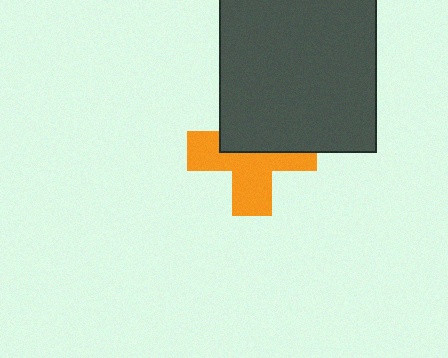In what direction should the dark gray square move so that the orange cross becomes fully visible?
The dark gray square should move up. That is the shortest direction to clear the overlap and leave the orange cross fully visible.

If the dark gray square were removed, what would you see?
You would see the complete orange cross.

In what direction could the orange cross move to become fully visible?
The orange cross could move down. That would shift it out from behind the dark gray square entirely.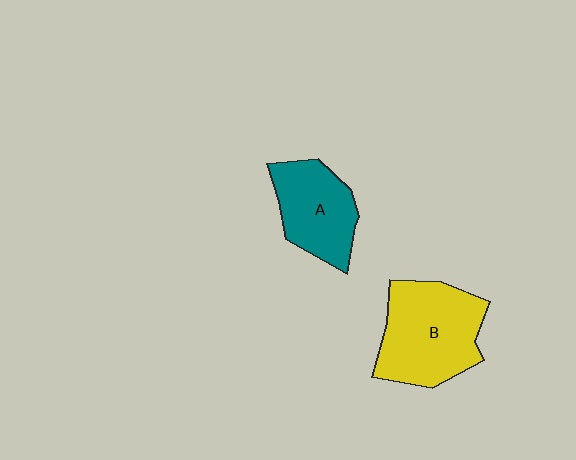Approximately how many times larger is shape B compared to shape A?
Approximately 1.4 times.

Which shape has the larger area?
Shape B (yellow).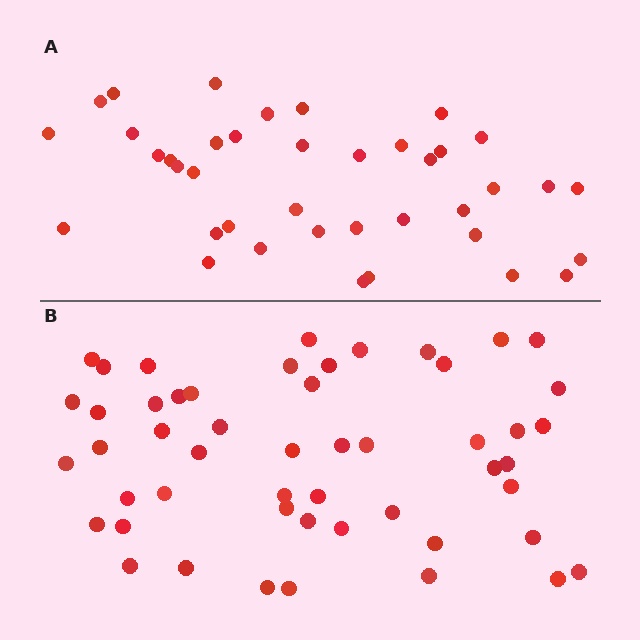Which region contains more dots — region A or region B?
Region B (the bottom region) has more dots.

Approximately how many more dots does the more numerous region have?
Region B has roughly 12 or so more dots than region A.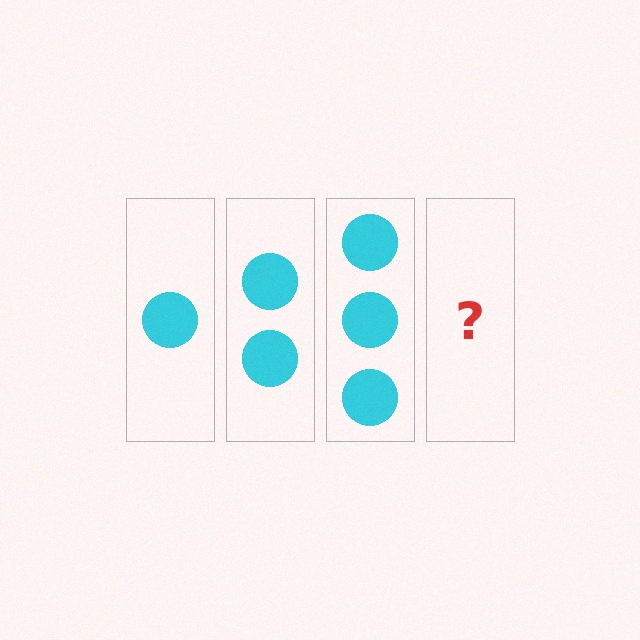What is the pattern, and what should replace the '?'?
The pattern is that each step adds one more circle. The '?' should be 4 circles.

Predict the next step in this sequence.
The next step is 4 circles.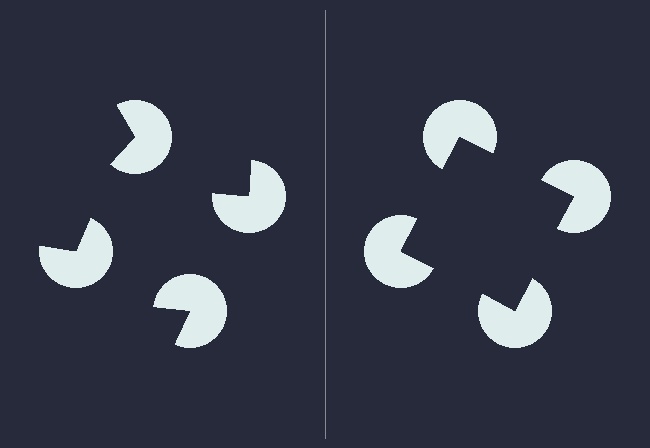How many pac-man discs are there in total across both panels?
8 — 4 on each side.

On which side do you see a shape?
An illusory square appears on the right side. On the left side the wedge cuts are rotated, so no coherent shape forms.